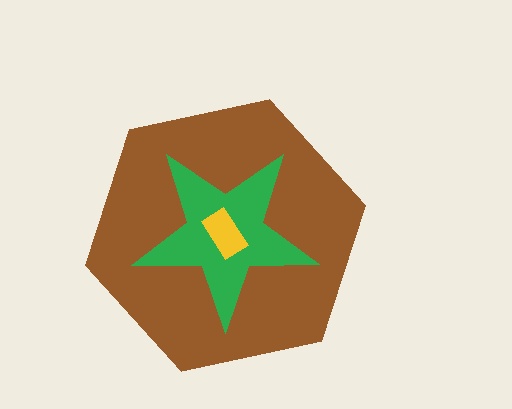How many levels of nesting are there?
3.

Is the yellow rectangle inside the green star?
Yes.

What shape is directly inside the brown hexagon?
The green star.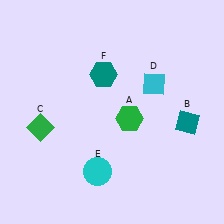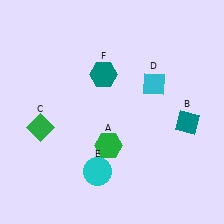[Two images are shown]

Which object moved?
The green hexagon (A) moved down.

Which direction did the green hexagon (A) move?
The green hexagon (A) moved down.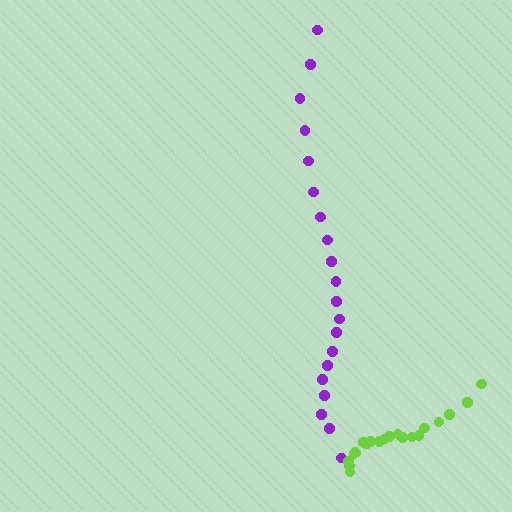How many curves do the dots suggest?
There are 2 distinct paths.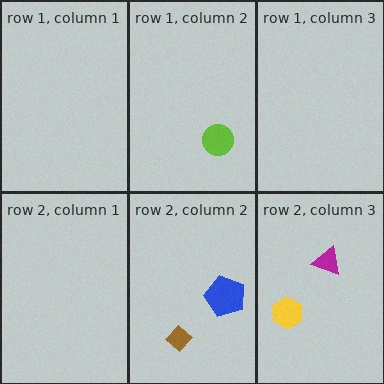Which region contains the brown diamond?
The row 2, column 2 region.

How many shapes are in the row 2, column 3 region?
2.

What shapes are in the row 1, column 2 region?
The lime circle.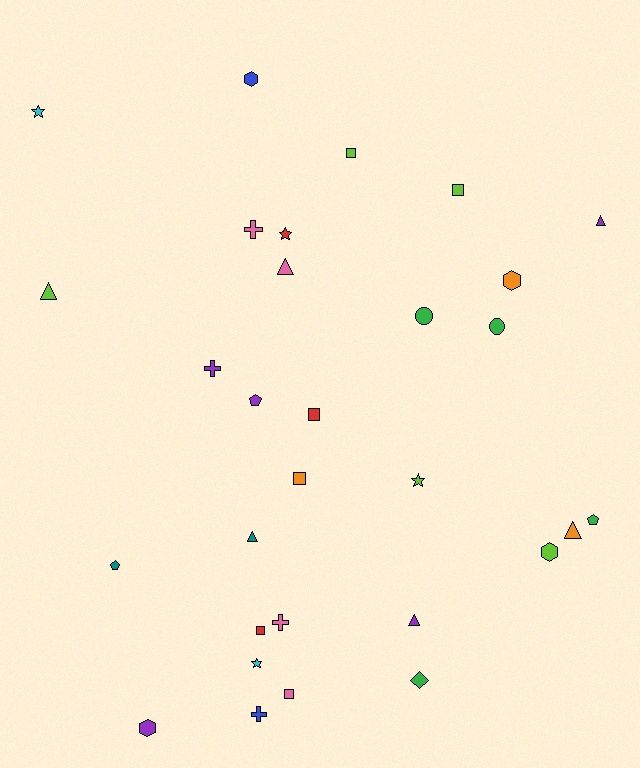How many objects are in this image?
There are 30 objects.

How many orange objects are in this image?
There are 3 orange objects.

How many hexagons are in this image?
There are 4 hexagons.